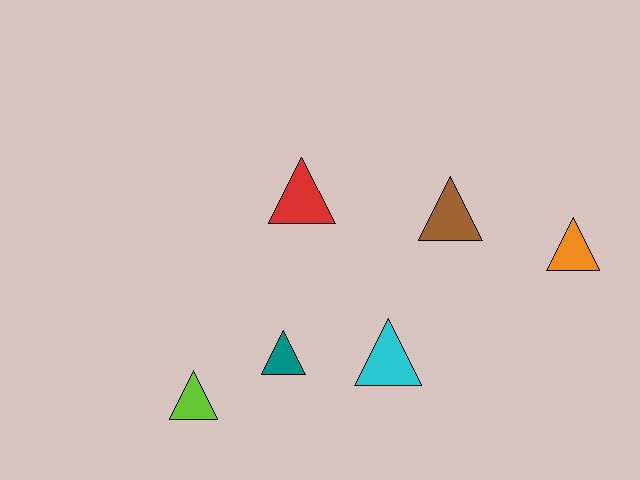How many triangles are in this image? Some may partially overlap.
There are 6 triangles.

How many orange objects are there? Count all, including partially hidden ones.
There is 1 orange object.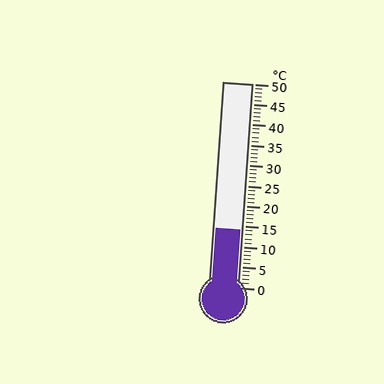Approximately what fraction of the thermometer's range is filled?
The thermometer is filled to approximately 30% of its range.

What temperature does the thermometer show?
The thermometer shows approximately 14°C.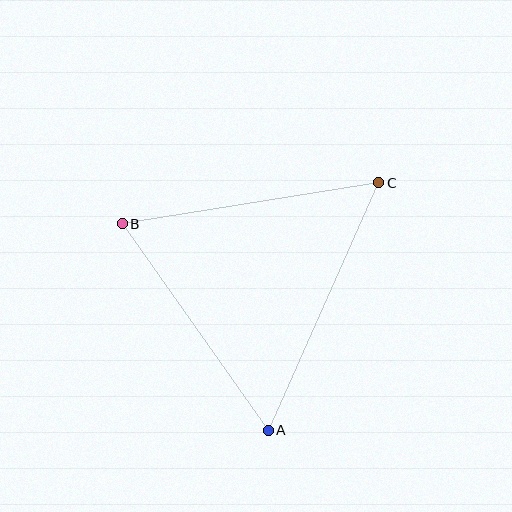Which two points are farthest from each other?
Points A and C are farthest from each other.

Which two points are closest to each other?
Points A and B are closest to each other.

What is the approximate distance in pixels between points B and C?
The distance between B and C is approximately 260 pixels.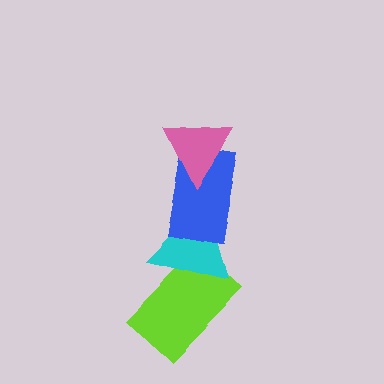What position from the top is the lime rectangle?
The lime rectangle is 4th from the top.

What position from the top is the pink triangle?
The pink triangle is 1st from the top.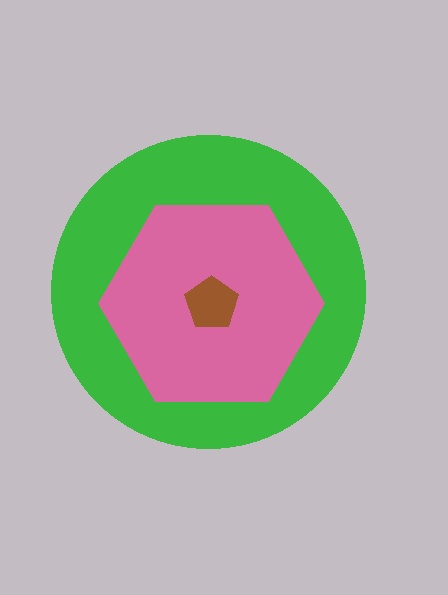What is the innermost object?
The brown pentagon.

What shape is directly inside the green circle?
The pink hexagon.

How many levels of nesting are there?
3.